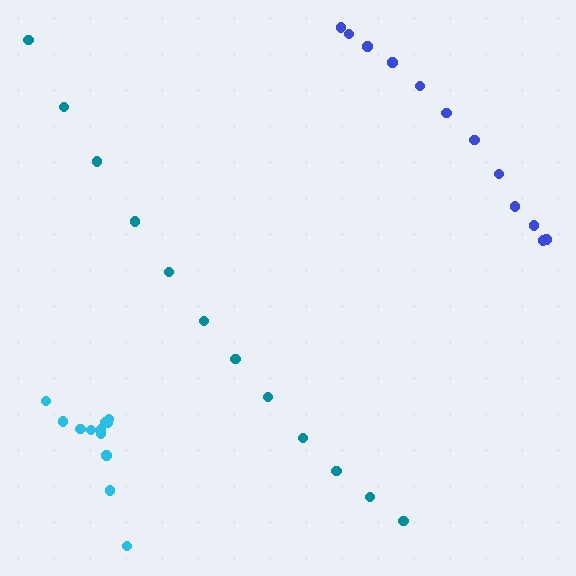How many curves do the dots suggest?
There are 3 distinct paths.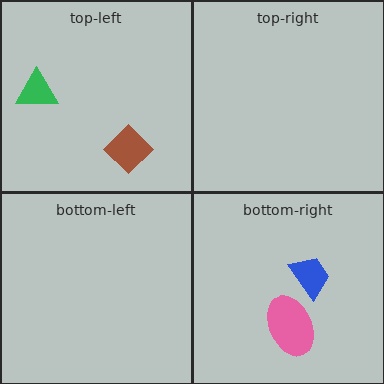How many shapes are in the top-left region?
2.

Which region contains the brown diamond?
The top-left region.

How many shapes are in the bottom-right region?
2.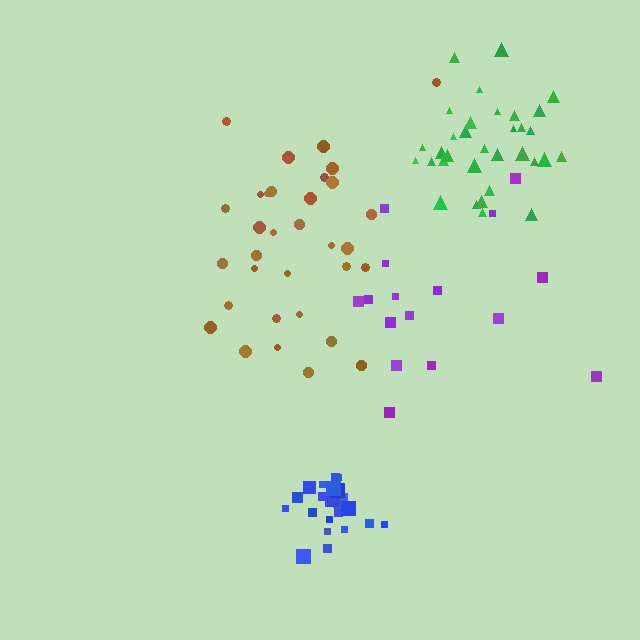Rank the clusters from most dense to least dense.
blue, green, brown, purple.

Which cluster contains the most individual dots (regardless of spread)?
Brown (33).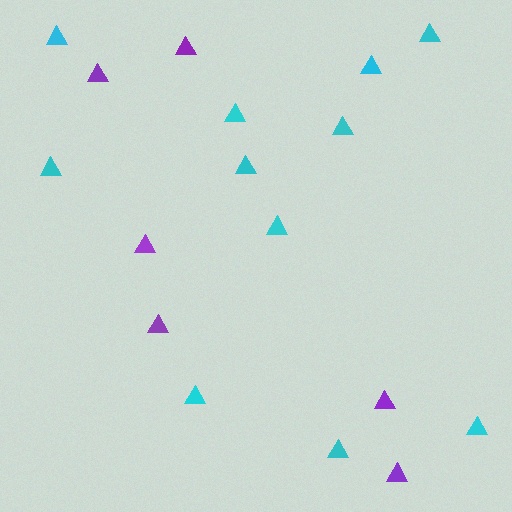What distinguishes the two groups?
There are 2 groups: one group of cyan triangles (11) and one group of purple triangles (6).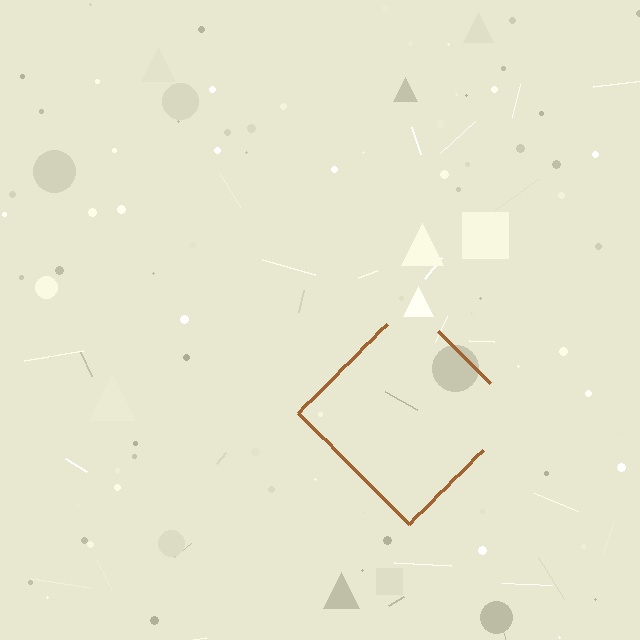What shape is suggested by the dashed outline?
The dashed outline suggests a diamond.